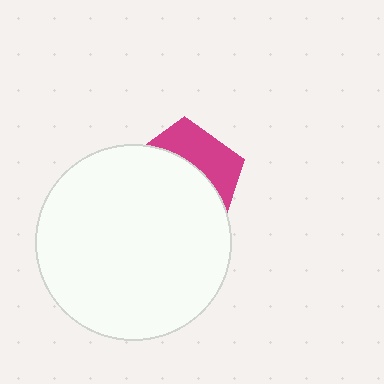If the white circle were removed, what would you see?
You would see the complete magenta pentagon.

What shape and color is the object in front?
The object in front is a white circle.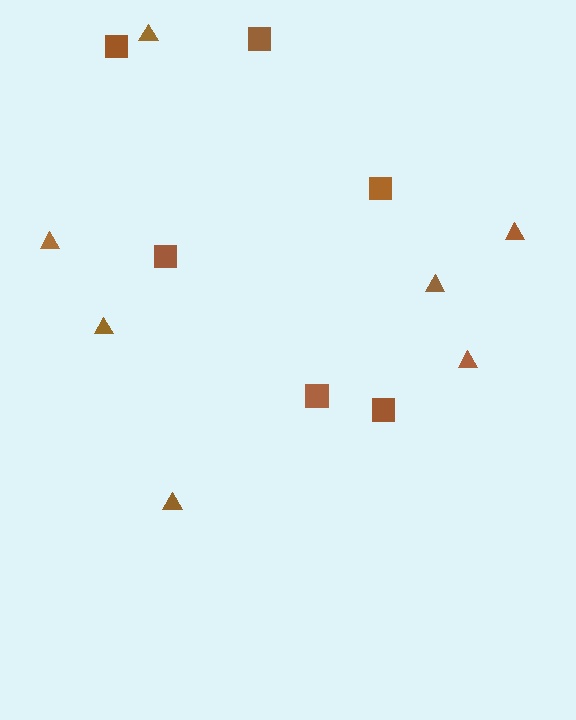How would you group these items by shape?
There are 2 groups: one group of squares (6) and one group of triangles (7).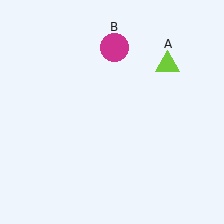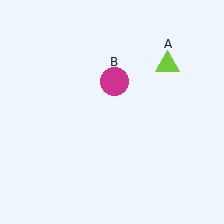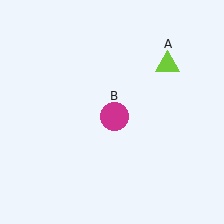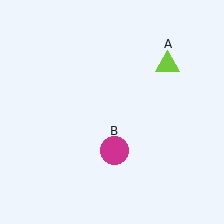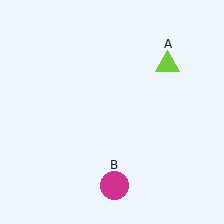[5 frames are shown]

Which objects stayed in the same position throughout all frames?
Lime triangle (object A) remained stationary.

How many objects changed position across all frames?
1 object changed position: magenta circle (object B).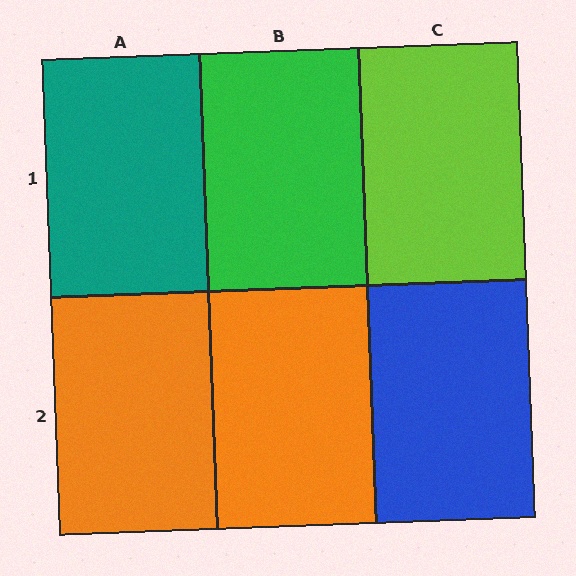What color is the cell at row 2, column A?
Orange.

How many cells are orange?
2 cells are orange.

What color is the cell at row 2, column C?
Blue.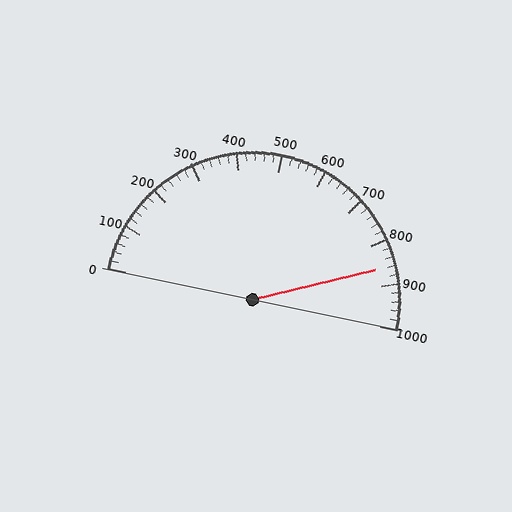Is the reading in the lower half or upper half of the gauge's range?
The reading is in the upper half of the range (0 to 1000).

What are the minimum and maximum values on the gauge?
The gauge ranges from 0 to 1000.